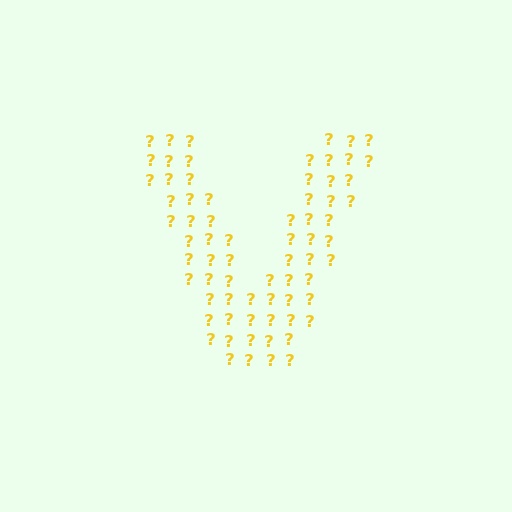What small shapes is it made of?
It is made of small question marks.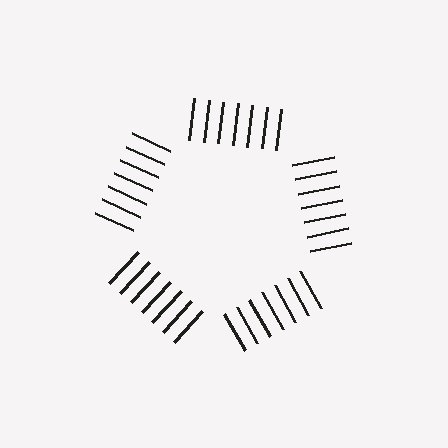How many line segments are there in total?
35 — 7 along each of the 5 edges.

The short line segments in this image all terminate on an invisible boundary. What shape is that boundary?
An illusory pentagon — the line segments terminate on its edges but no continuous stroke is drawn.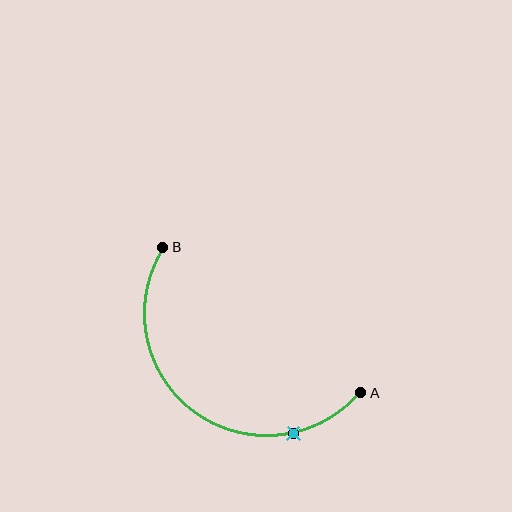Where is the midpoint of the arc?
The arc midpoint is the point on the curve farthest from the straight line joining A and B. It sits below and to the left of that line.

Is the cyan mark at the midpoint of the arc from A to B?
No. The cyan mark lies on the arc but is closer to endpoint A. The arc midpoint would be at the point on the curve equidistant along the arc from both A and B.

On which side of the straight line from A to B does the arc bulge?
The arc bulges below and to the left of the straight line connecting A and B.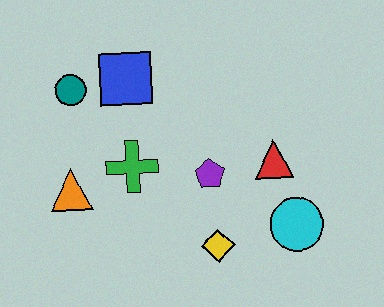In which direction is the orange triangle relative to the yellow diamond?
The orange triangle is to the left of the yellow diamond.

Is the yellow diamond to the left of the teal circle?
No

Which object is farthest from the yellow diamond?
The teal circle is farthest from the yellow diamond.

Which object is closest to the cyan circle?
The red triangle is closest to the cyan circle.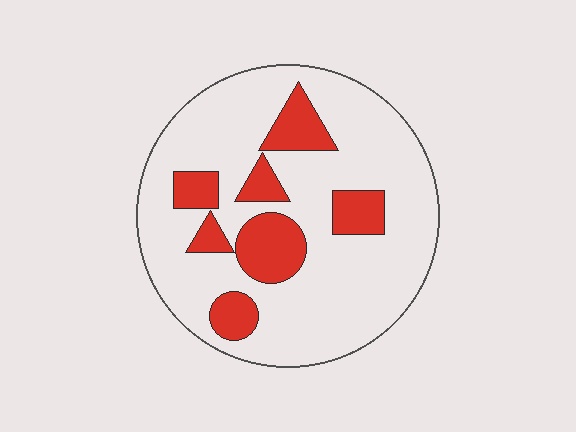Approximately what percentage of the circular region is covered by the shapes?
Approximately 20%.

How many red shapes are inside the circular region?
7.